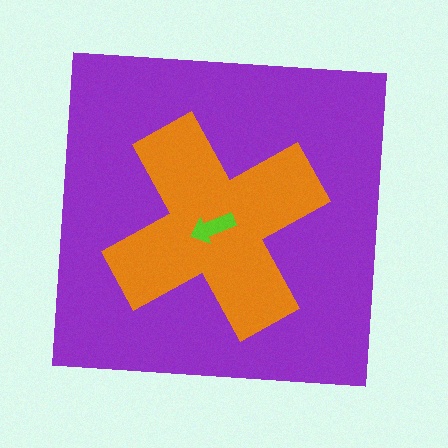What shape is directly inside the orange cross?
The lime arrow.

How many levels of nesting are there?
3.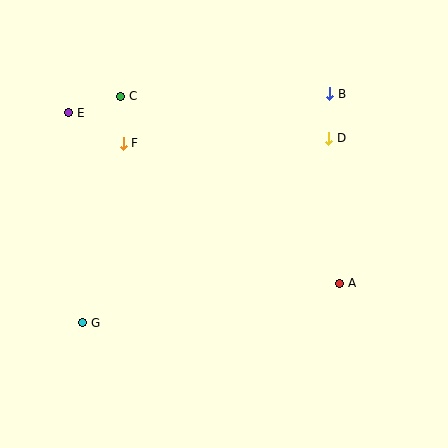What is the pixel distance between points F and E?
The distance between F and E is 63 pixels.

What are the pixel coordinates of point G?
Point G is at (83, 323).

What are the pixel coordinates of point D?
Point D is at (329, 138).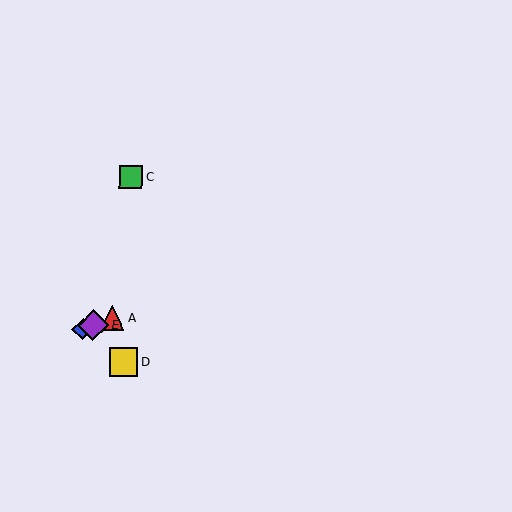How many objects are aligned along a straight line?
3 objects (A, B, E) are aligned along a straight line.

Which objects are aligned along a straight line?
Objects A, B, E are aligned along a straight line.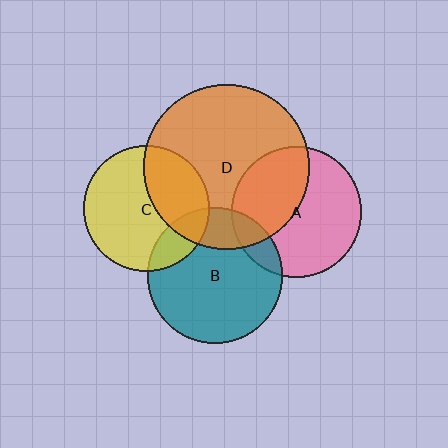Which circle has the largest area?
Circle D (orange).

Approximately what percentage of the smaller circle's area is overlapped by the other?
Approximately 15%.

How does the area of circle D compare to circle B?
Approximately 1.5 times.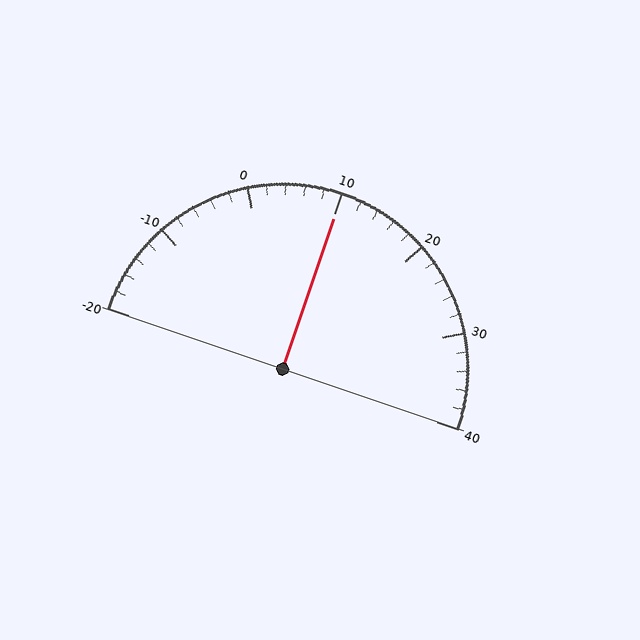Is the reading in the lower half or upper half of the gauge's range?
The reading is in the upper half of the range (-20 to 40).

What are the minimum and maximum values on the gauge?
The gauge ranges from -20 to 40.